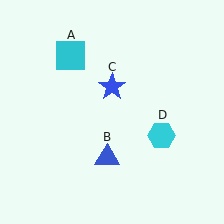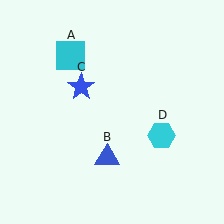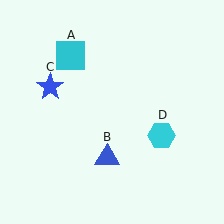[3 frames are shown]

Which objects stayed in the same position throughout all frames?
Cyan square (object A) and blue triangle (object B) and cyan hexagon (object D) remained stationary.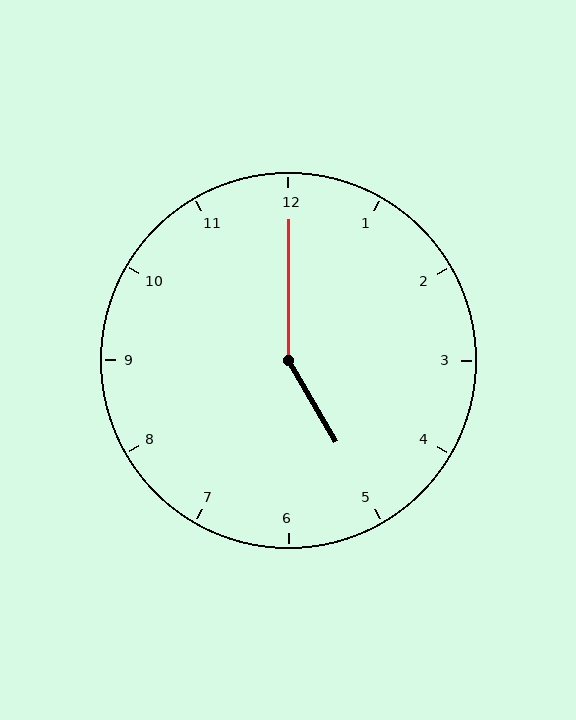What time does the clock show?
5:00.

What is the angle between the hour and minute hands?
Approximately 150 degrees.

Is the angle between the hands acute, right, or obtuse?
It is obtuse.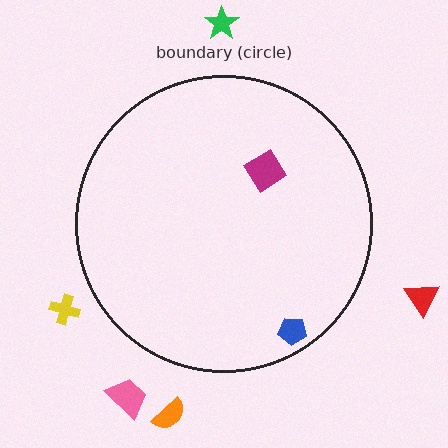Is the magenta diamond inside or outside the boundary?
Inside.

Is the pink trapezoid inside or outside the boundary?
Outside.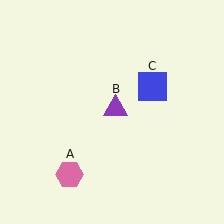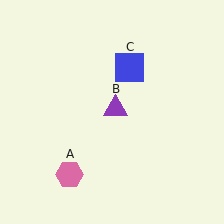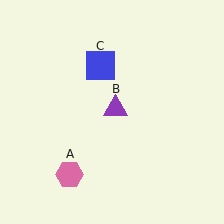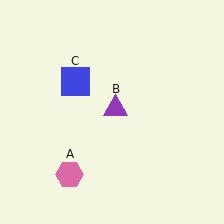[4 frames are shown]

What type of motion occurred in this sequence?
The blue square (object C) rotated counterclockwise around the center of the scene.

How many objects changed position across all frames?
1 object changed position: blue square (object C).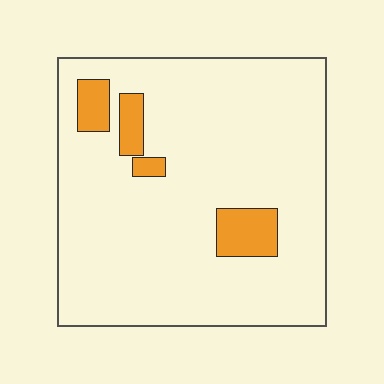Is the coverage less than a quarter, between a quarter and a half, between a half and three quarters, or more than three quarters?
Less than a quarter.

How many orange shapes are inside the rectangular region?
4.